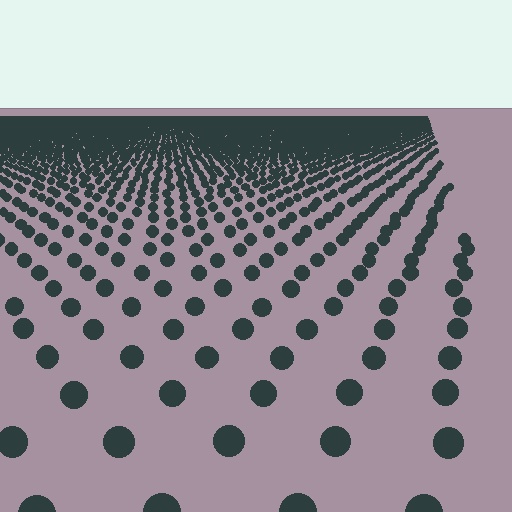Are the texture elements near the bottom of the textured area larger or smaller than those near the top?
Larger. Near the bottom, elements are closer to the viewer and appear at a bigger on-screen size.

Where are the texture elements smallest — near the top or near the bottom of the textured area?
Near the top.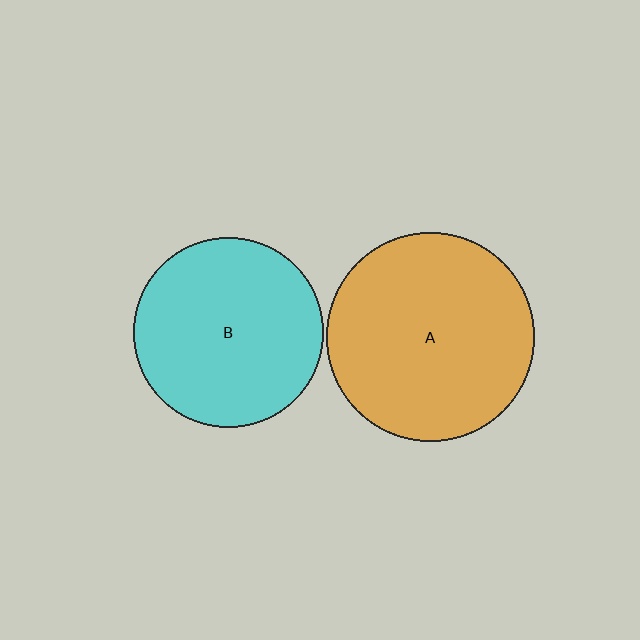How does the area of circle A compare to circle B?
Approximately 1.2 times.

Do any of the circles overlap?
No, none of the circles overlap.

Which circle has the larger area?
Circle A (orange).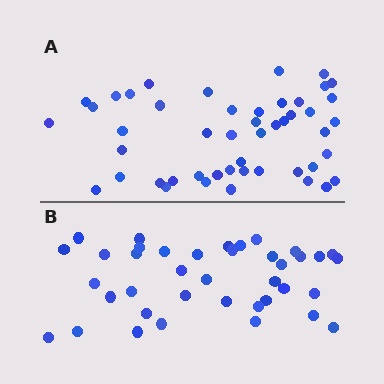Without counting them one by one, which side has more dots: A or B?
Region A (the top region) has more dots.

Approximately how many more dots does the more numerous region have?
Region A has roughly 8 or so more dots than region B.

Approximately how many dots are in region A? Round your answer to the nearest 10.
About 50 dots. (The exact count is 48, which rounds to 50.)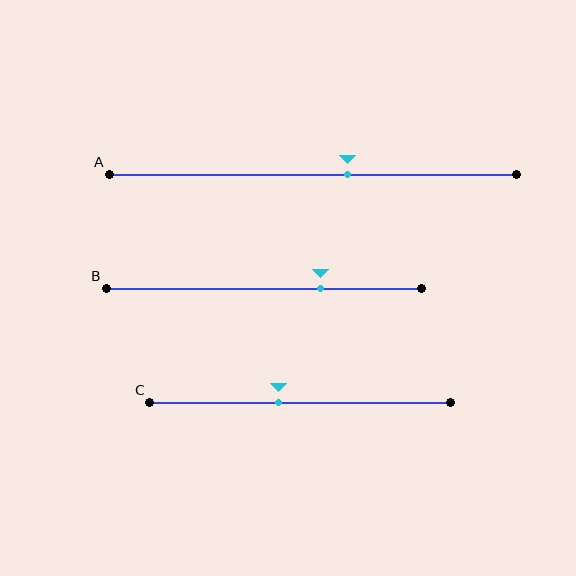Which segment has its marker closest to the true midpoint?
Segment C has its marker closest to the true midpoint.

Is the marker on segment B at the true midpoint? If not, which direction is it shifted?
No, the marker on segment B is shifted to the right by about 18% of the segment length.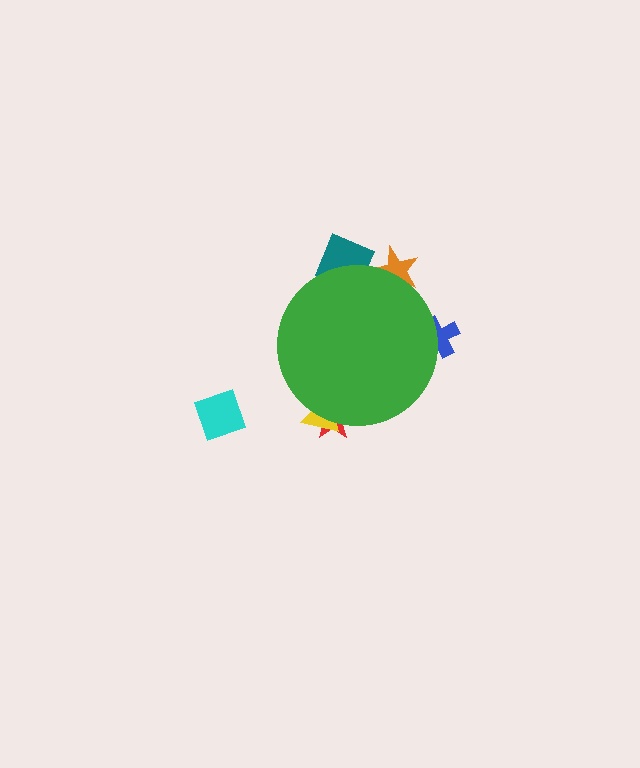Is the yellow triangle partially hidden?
Yes, the yellow triangle is partially hidden behind the green circle.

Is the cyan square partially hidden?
No, the cyan square is fully visible.